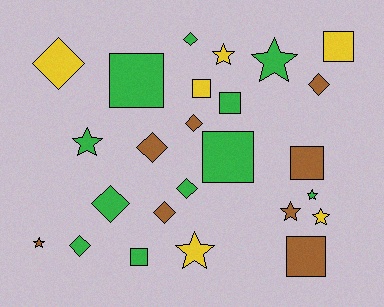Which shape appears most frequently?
Diamond, with 9 objects.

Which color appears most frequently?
Green, with 11 objects.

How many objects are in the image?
There are 25 objects.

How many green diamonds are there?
There are 4 green diamonds.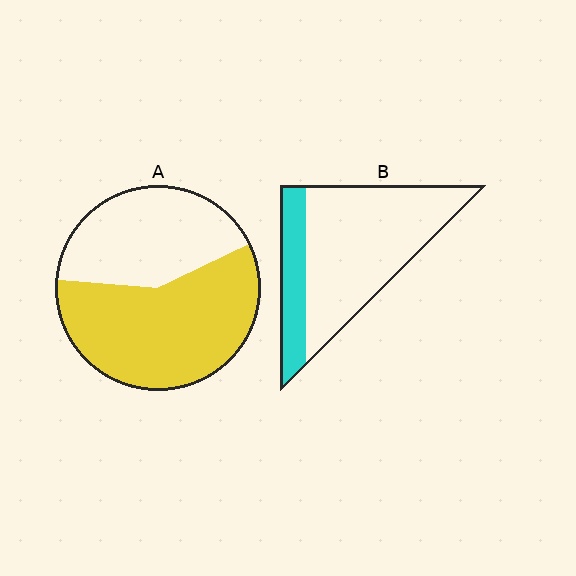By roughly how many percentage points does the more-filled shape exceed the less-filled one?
By roughly 35 percentage points (A over B).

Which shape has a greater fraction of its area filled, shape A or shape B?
Shape A.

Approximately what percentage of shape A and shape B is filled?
A is approximately 60% and B is approximately 25%.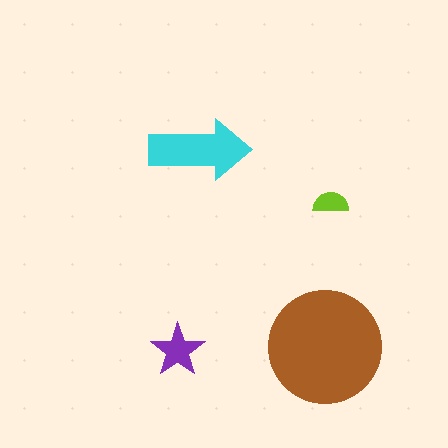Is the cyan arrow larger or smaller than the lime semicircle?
Larger.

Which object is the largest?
The brown circle.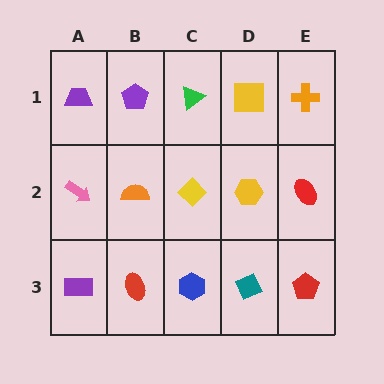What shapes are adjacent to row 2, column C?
A green triangle (row 1, column C), a blue hexagon (row 3, column C), an orange semicircle (row 2, column B), a yellow hexagon (row 2, column D).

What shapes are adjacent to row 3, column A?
A pink arrow (row 2, column A), a red ellipse (row 3, column B).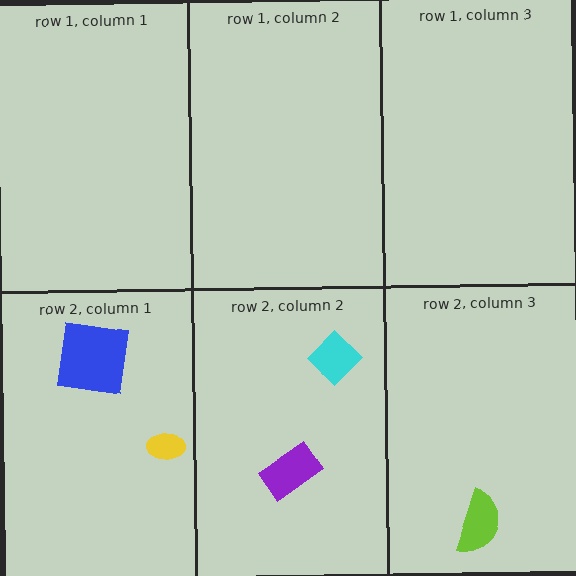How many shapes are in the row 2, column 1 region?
2.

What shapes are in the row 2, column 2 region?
The cyan diamond, the purple rectangle.